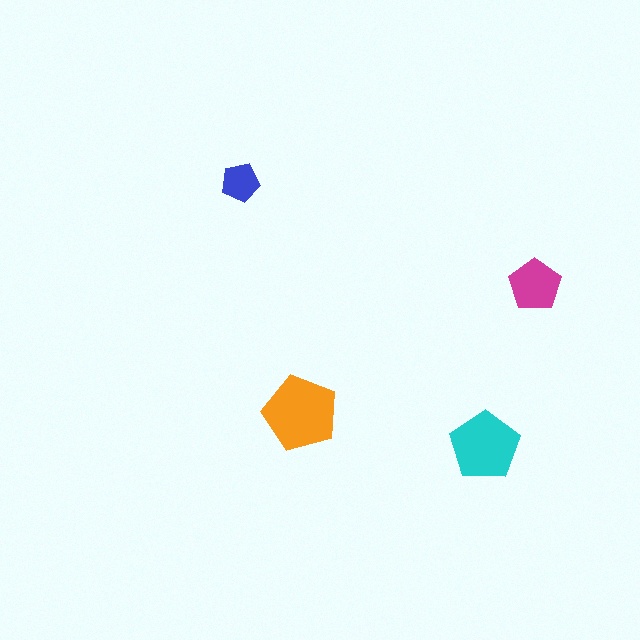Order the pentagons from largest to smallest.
the orange one, the cyan one, the magenta one, the blue one.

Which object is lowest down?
The cyan pentagon is bottommost.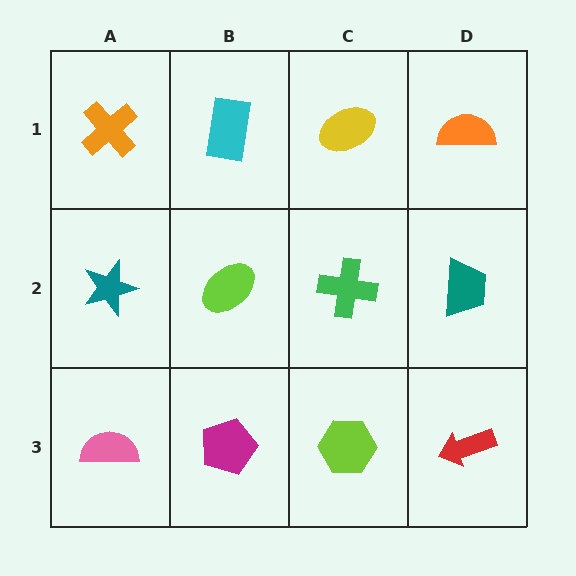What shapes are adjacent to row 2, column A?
An orange cross (row 1, column A), a pink semicircle (row 3, column A), a lime ellipse (row 2, column B).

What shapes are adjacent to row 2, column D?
An orange semicircle (row 1, column D), a red arrow (row 3, column D), a green cross (row 2, column C).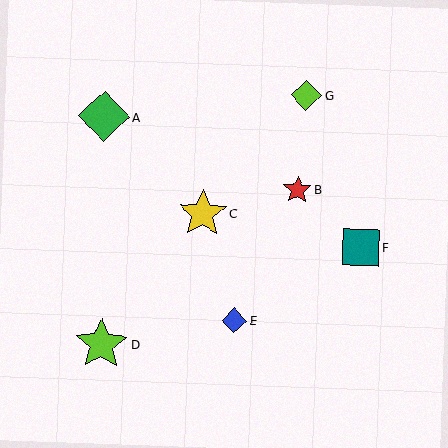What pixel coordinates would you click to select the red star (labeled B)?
Click at (298, 190) to select the red star B.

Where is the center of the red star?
The center of the red star is at (298, 190).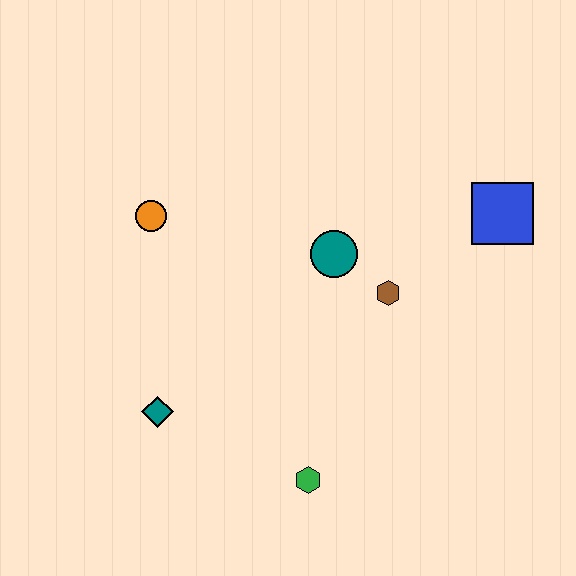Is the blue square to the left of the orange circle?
No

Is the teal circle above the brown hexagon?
Yes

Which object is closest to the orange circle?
The teal circle is closest to the orange circle.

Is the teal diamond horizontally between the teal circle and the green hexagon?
No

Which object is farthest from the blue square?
The teal diamond is farthest from the blue square.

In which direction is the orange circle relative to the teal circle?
The orange circle is to the left of the teal circle.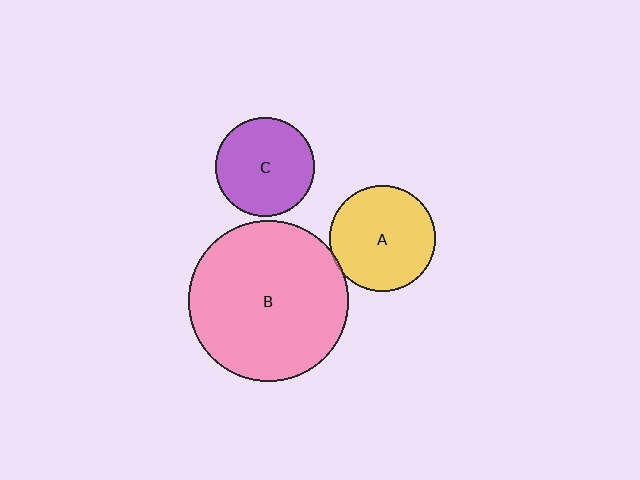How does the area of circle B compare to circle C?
Approximately 2.6 times.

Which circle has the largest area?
Circle B (pink).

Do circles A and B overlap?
Yes.